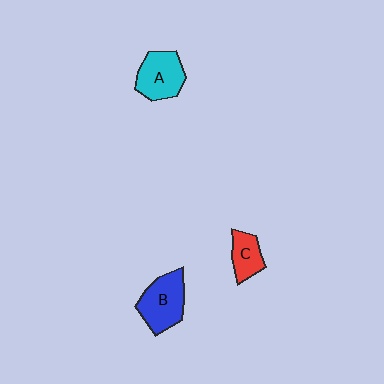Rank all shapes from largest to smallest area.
From largest to smallest: B (blue), A (cyan), C (red).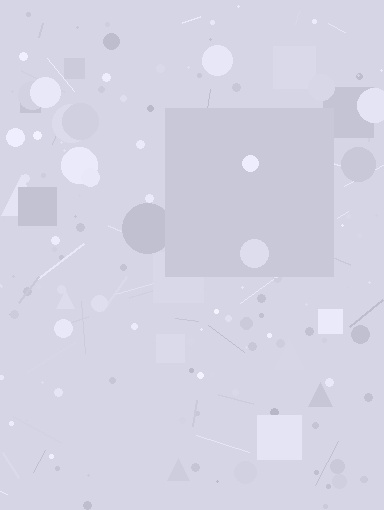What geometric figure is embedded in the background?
A square is embedded in the background.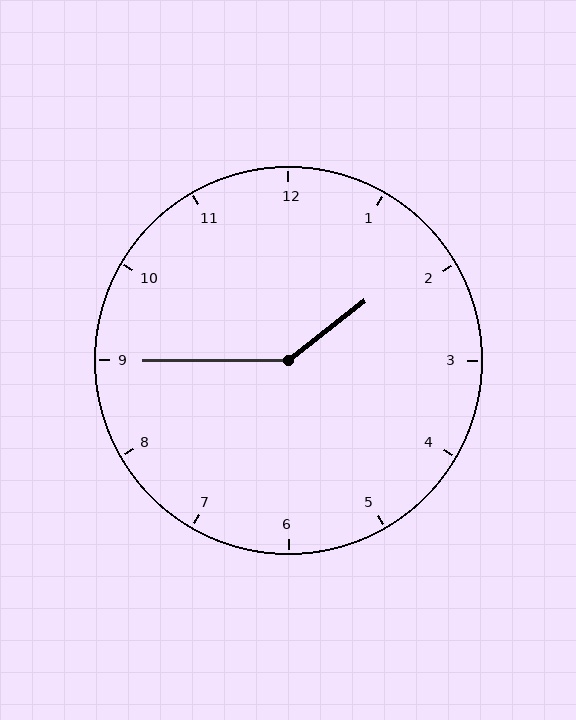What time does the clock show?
1:45.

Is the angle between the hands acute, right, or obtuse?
It is obtuse.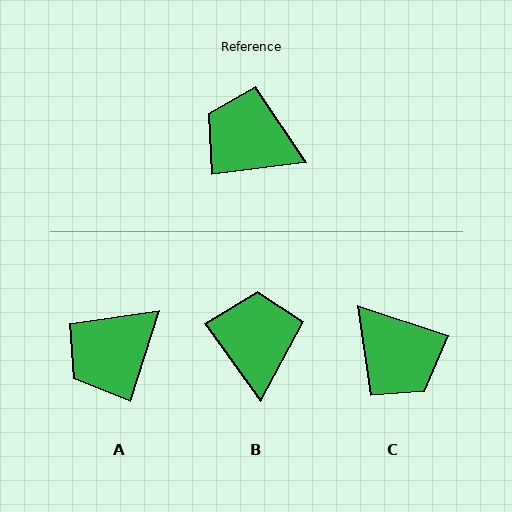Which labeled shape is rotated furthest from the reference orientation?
C, about 154 degrees away.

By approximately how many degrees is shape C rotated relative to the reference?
Approximately 154 degrees counter-clockwise.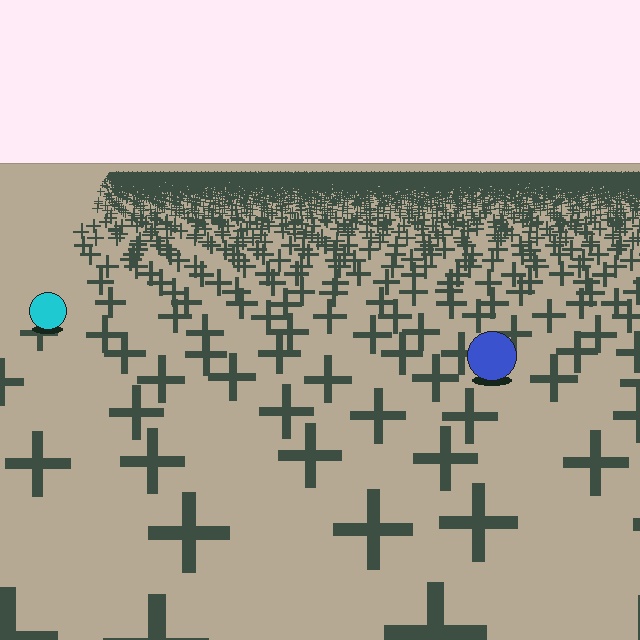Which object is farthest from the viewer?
The cyan circle is farthest from the viewer. It appears smaller and the ground texture around it is denser.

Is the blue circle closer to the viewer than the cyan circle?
Yes. The blue circle is closer — you can tell from the texture gradient: the ground texture is coarser near it.